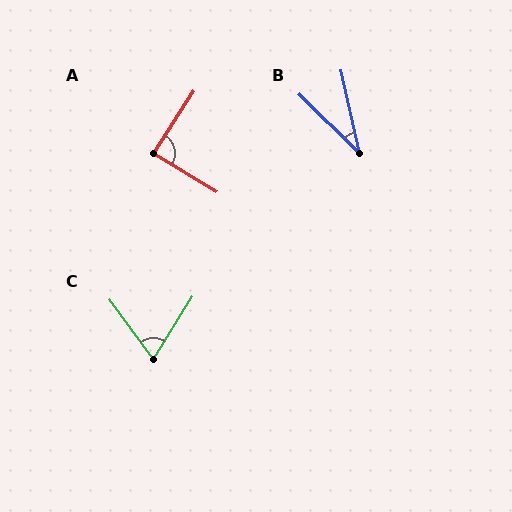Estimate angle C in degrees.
Approximately 68 degrees.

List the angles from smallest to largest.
B (33°), C (68°), A (88°).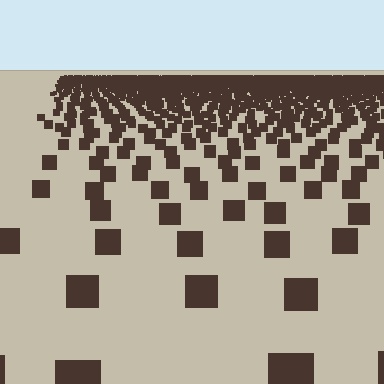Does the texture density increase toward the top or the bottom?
Density increases toward the top.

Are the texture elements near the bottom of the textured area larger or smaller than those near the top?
Larger. Near the bottom, elements are closer to the viewer and appear at a bigger on-screen size.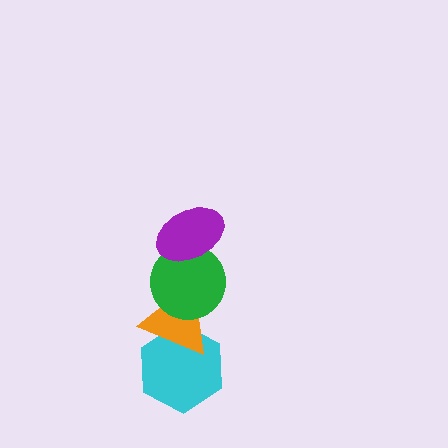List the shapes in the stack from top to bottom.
From top to bottom: the purple ellipse, the green circle, the orange triangle, the cyan hexagon.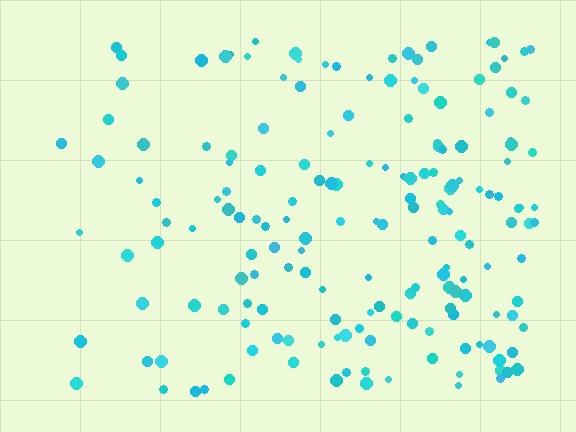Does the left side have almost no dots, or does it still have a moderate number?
Still a moderate number, just noticeably fewer than the right.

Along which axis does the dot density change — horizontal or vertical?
Horizontal.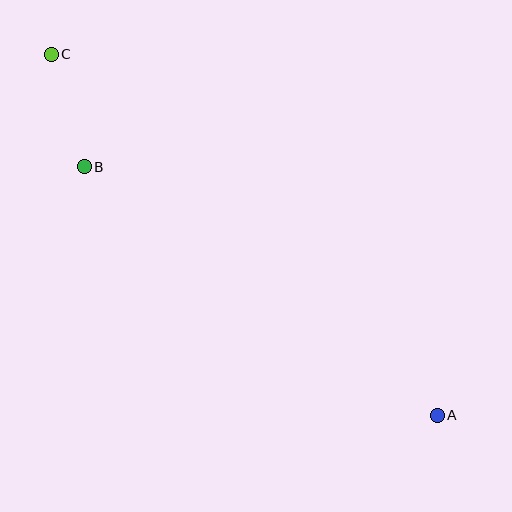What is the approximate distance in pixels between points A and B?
The distance between A and B is approximately 432 pixels.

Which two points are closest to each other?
Points B and C are closest to each other.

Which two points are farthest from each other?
Points A and C are farthest from each other.